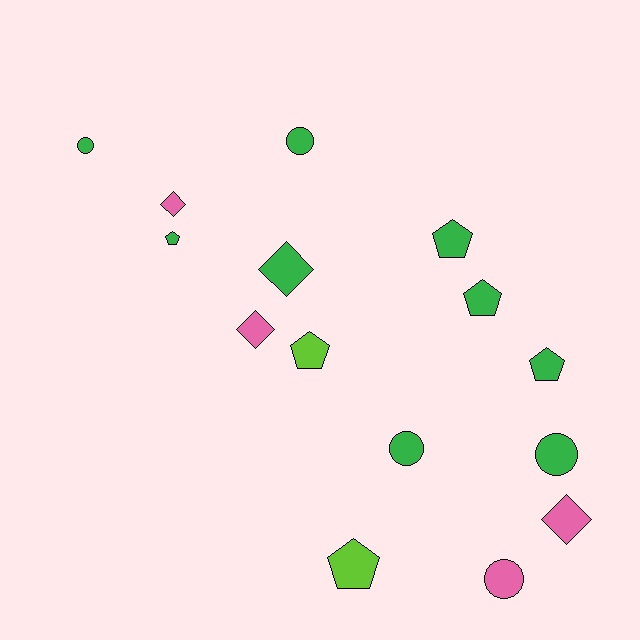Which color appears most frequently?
Green, with 9 objects.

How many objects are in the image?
There are 15 objects.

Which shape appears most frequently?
Pentagon, with 6 objects.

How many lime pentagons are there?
There are 2 lime pentagons.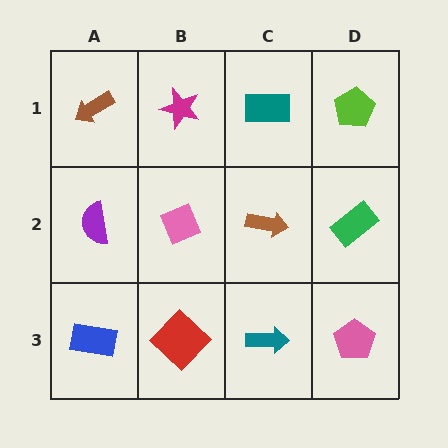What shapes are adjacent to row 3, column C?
A brown arrow (row 2, column C), a red diamond (row 3, column B), a pink pentagon (row 3, column D).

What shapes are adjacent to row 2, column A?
A brown arrow (row 1, column A), a blue rectangle (row 3, column A), a pink diamond (row 2, column B).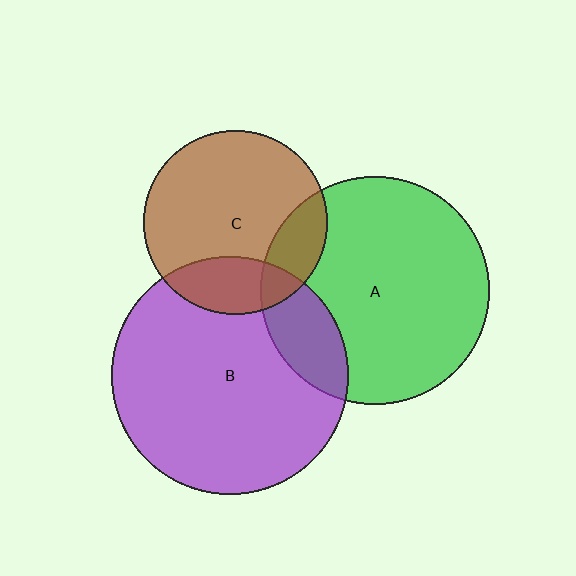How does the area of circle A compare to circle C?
Approximately 1.5 times.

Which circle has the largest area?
Circle B (purple).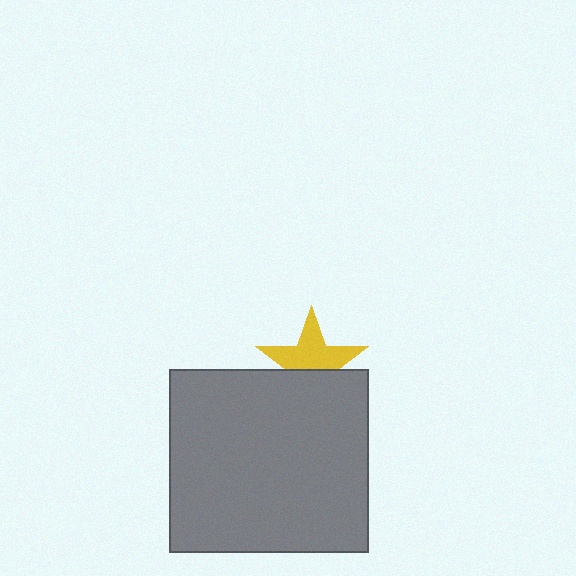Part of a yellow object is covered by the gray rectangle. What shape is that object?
It is a star.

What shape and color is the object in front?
The object in front is a gray rectangle.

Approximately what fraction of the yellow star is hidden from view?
Roughly 39% of the yellow star is hidden behind the gray rectangle.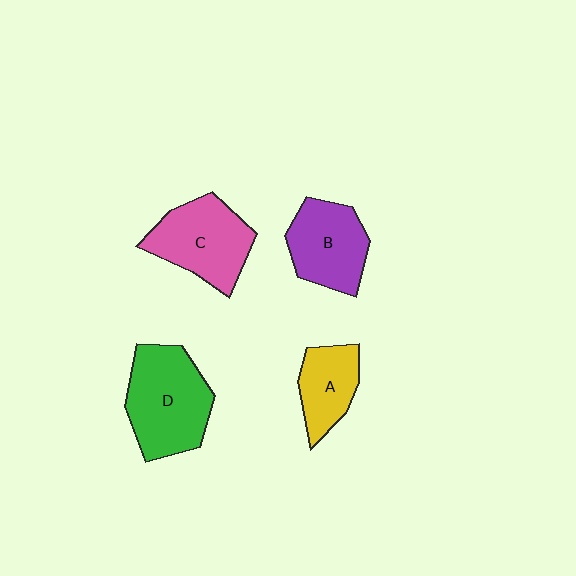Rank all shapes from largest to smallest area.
From largest to smallest: D (green), C (pink), B (purple), A (yellow).